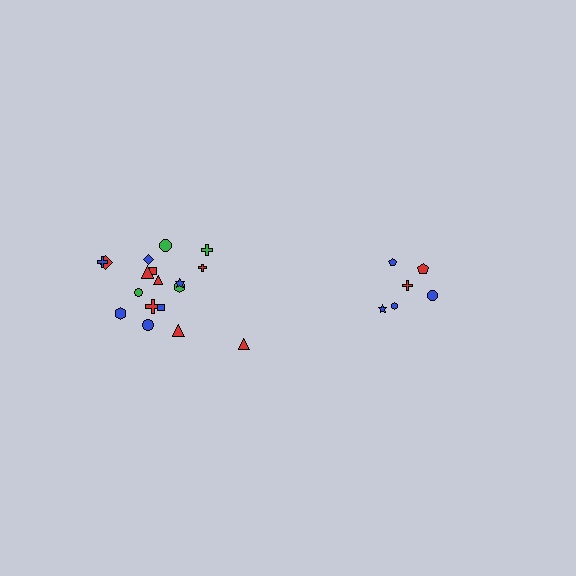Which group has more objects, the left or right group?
The left group.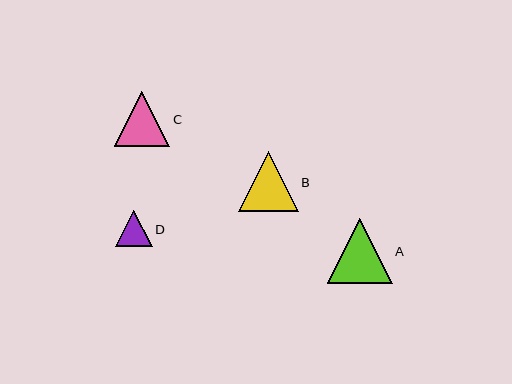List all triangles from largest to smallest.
From largest to smallest: A, B, C, D.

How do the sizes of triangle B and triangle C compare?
Triangle B and triangle C are approximately the same size.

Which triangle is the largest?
Triangle A is the largest with a size of approximately 64 pixels.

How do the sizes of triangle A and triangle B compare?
Triangle A and triangle B are approximately the same size.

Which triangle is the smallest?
Triangle D is the smallest with a size of approximately 36 pixels.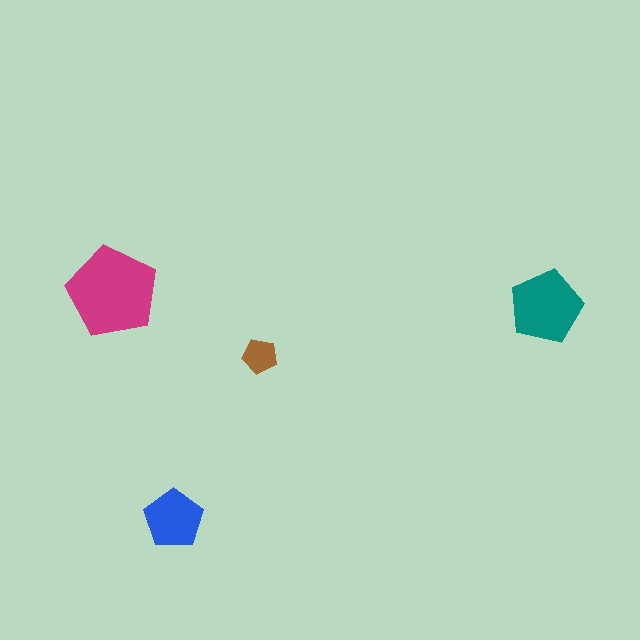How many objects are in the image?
There are 4 objects in the image.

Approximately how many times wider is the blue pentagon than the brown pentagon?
About 1.5 times wider.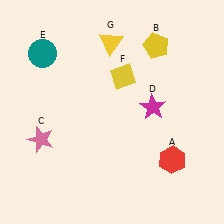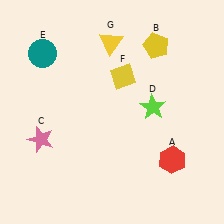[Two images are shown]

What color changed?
The star (D) changed from magenta in Image 1 to lime in Image 2.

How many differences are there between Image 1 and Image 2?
There is 1 difference between the two images.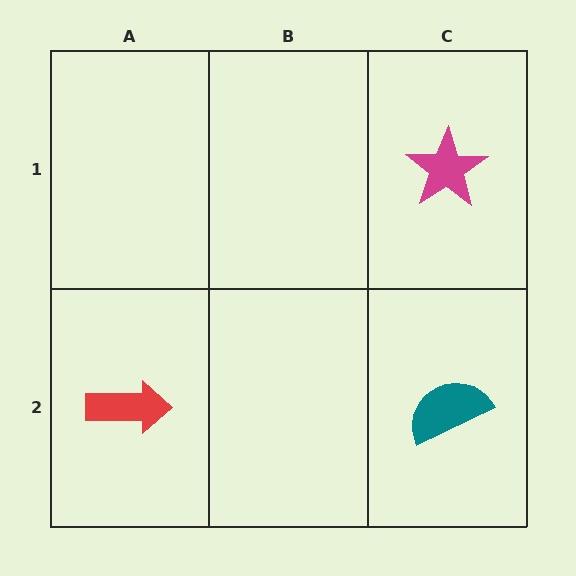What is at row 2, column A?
A red arrow.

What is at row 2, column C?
A teal semicircle.